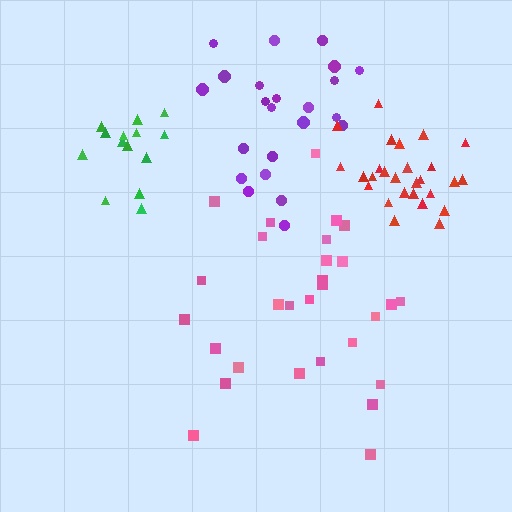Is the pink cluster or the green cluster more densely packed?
Green.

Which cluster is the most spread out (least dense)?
Purple.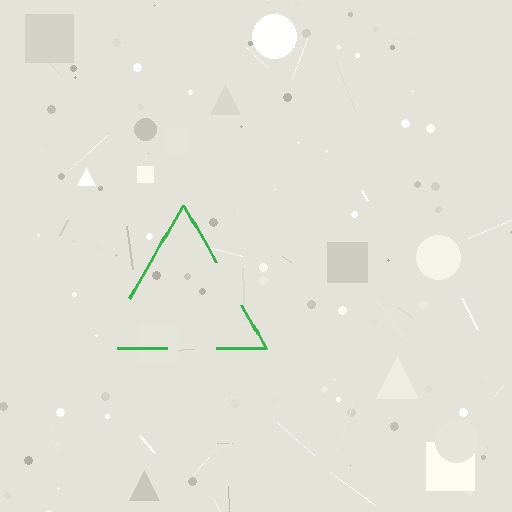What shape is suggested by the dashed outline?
The dashed outline suggests a triangle.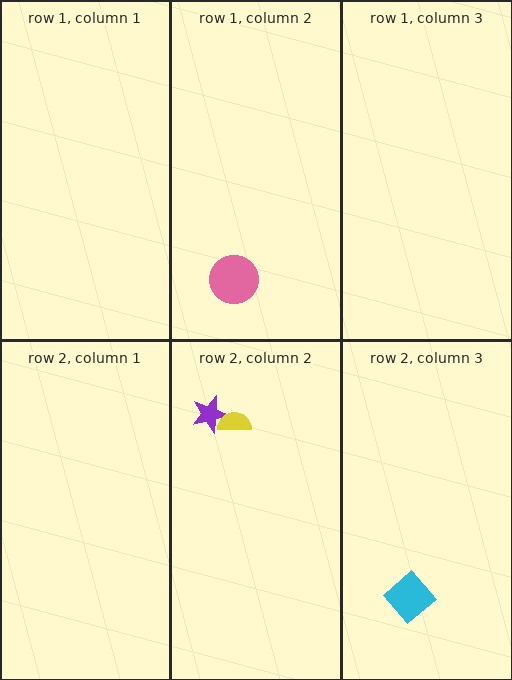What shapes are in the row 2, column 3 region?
The cyan diamond.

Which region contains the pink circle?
The row 1, column 2 region.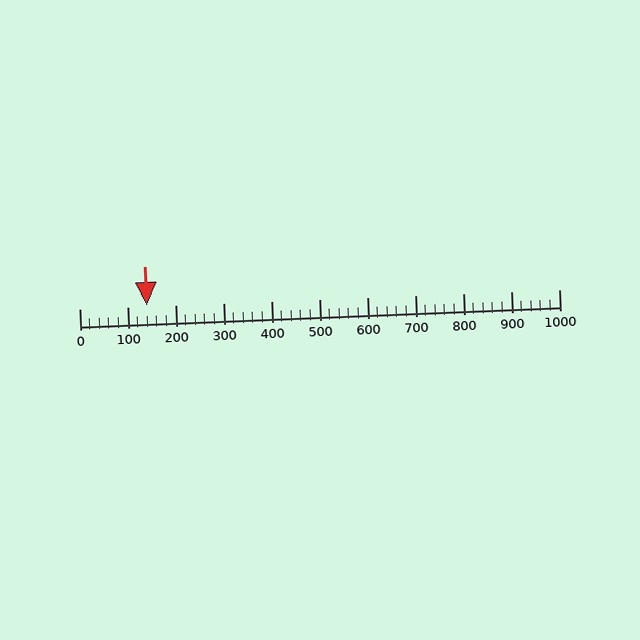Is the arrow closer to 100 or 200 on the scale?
The arrow is closer to 100.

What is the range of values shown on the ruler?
The ruler shows values from 0 to 1000.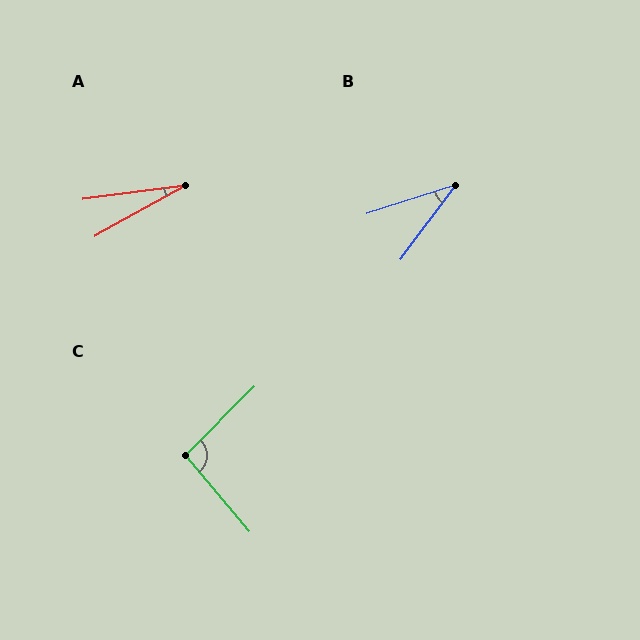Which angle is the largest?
C, at approximately 95 degrees.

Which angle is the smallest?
A, at approximately 22 degrees.